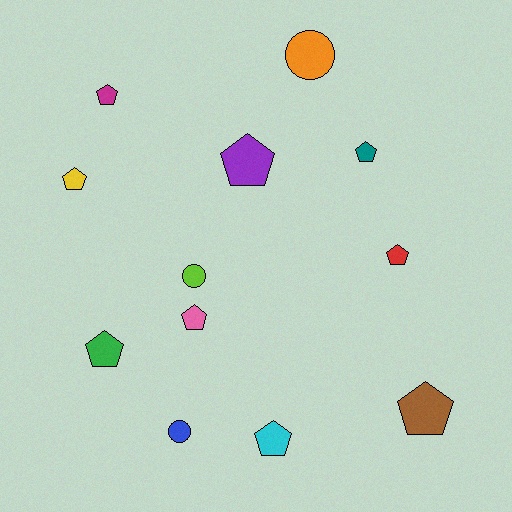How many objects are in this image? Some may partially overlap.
There are 12 objects.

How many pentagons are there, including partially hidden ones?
There are 9 pentagons.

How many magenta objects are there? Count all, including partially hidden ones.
There is 1 magenta object.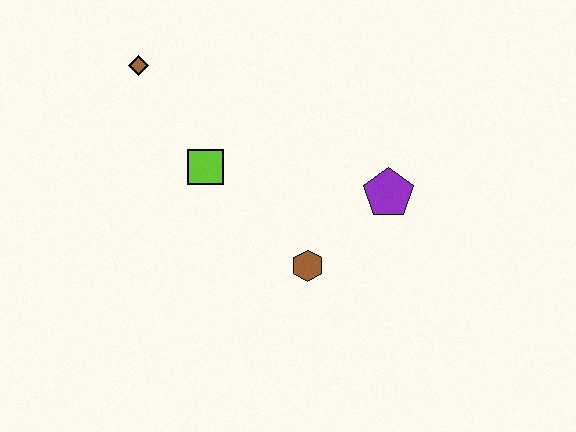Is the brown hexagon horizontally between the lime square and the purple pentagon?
Yes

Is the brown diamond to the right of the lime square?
No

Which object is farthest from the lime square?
The purple pentagon is farthest from the lime square.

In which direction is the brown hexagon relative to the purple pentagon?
The brown hexagon is to the left of the purple pentagon.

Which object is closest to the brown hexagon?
The purple pentagon is closest to the brown hexagon.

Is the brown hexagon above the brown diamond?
No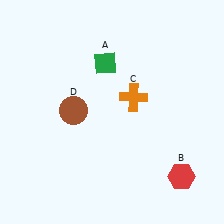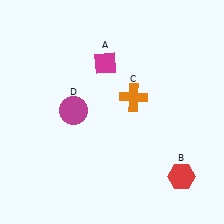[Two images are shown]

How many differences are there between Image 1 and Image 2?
There are 2 differences between the two images.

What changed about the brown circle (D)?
In Image 1, D is brown. In Image 2, it changed to magenta.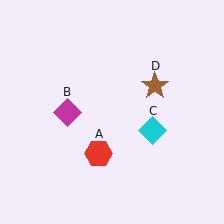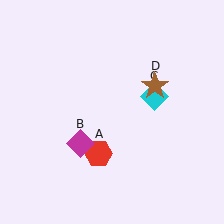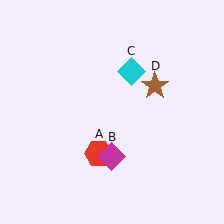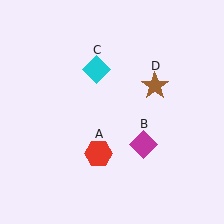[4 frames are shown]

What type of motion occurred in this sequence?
The magenta diamond (object B), cyan diamond (object C) rotated counterclockwise around the center of the scene.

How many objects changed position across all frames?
2 objects changed position: magenta diamond (object B), cyan diamond (object C).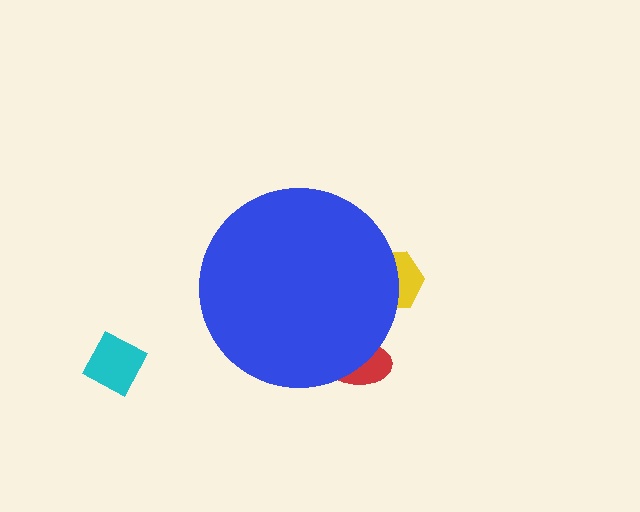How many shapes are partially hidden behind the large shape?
2 shapes are partially hidden.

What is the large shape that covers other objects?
A blue circle.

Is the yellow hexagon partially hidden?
Yes, the yellow hexagon is partially hidden behind the blue circle.